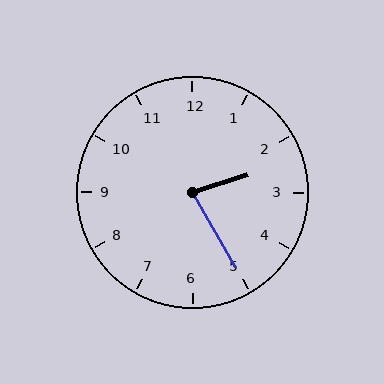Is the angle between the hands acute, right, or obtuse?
It is acute.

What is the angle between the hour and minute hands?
Approximately 78 degrees.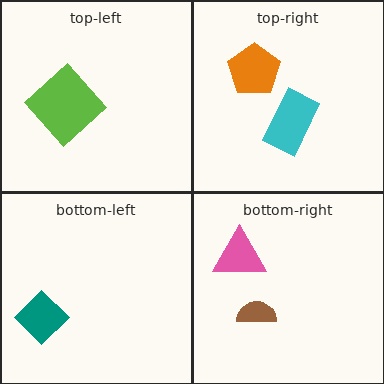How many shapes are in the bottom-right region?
2.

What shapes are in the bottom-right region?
The brown semicircle, the pink triangle.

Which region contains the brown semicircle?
The bottom-right region.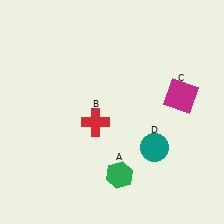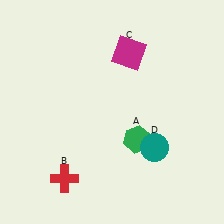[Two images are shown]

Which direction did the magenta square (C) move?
The magenta square (C) moved left.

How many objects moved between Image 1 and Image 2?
3 objects moved between the two images.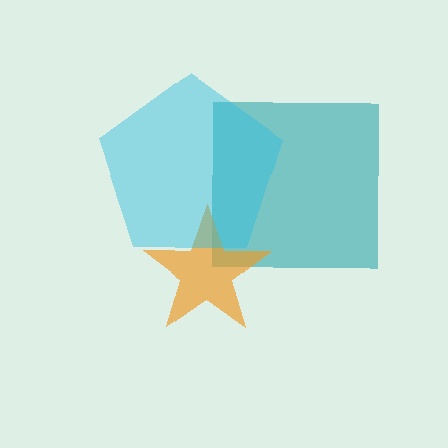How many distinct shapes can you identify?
There are 3 distinct shapes: a teal square, an orange star, a cyan pentagon.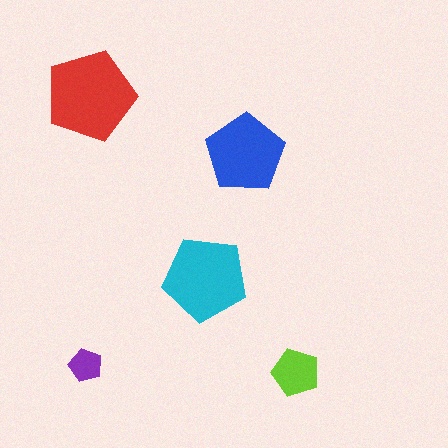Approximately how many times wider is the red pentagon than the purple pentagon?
About 2.5 times wider.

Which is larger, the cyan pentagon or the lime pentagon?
The cyan one.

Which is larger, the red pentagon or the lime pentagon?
The red one.